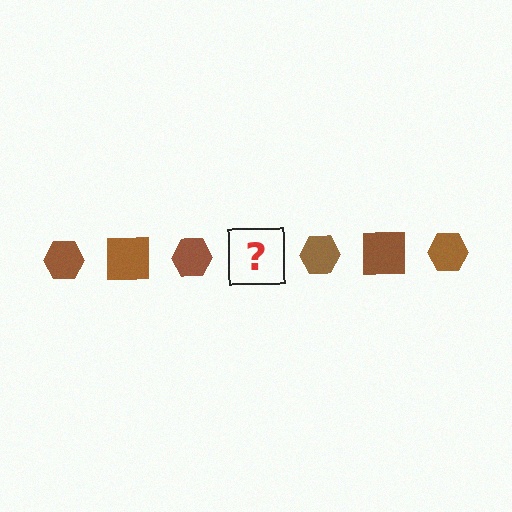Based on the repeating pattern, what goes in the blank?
The blank should be a brown square.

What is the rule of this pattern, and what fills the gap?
The rule is that the pattern cycles through hexagon, square shapes in brown. The gap should be filled with a brown square.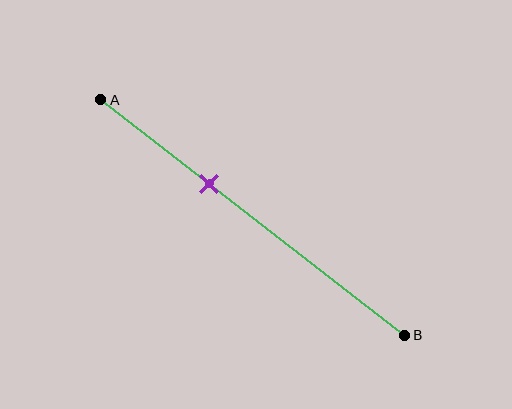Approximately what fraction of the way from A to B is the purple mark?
The purple mark is approximately 35% of the way from A to B.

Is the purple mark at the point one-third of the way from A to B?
Yes, the mark is approximately at the one-third point.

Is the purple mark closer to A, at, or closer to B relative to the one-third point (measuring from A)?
The purple mark is approximately at the one-third point of segment AB.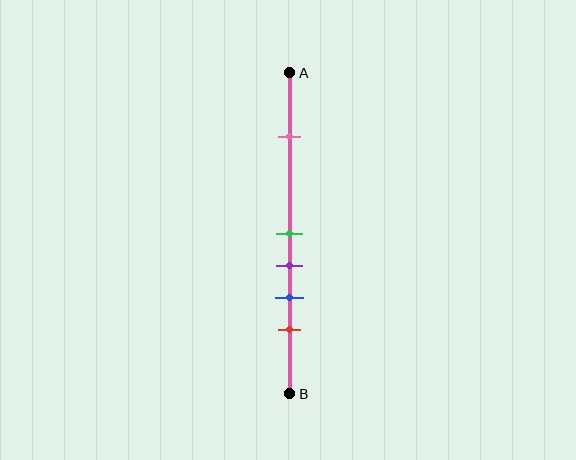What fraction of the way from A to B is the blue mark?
The blue mark is approximately 70% (0.7) of the way from A to B.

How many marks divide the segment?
There are 5 marks dividing the segment.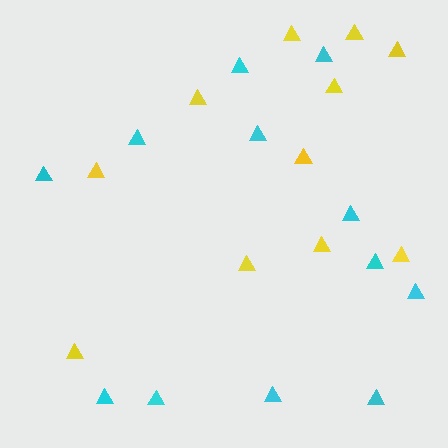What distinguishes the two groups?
There are 2 groups: one group of yellow triangles (11) and one group of cyan triangles (12).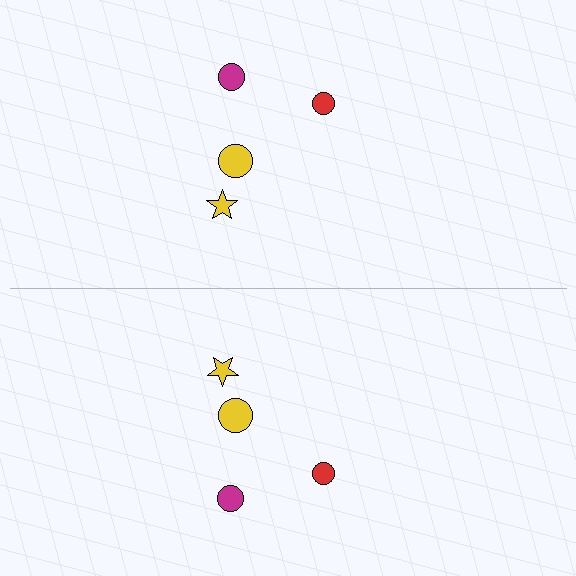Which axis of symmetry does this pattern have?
The pattern has a horizontal axis of symmetry running through the center of the image.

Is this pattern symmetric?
Yes, this pattern has bilateral (reflection) symmetry.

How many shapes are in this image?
There are 8 shapes in this image.